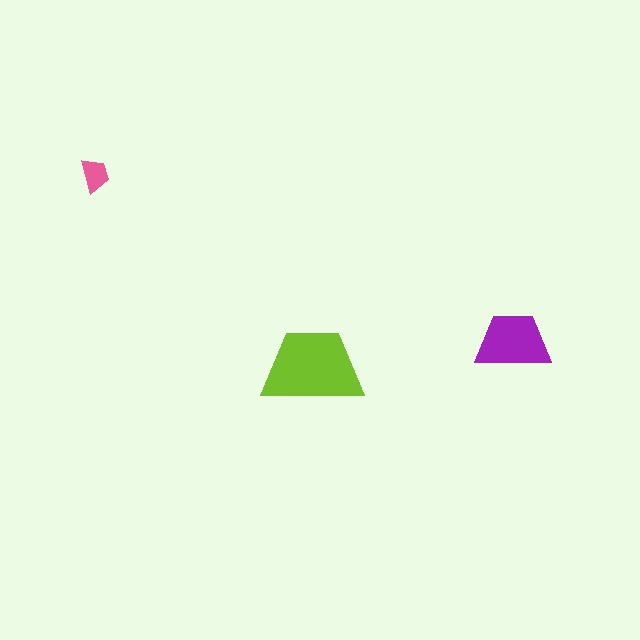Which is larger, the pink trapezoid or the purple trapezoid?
The purple one.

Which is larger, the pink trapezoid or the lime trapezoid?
The lime one.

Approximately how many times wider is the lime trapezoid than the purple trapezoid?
About 1.5 times wider.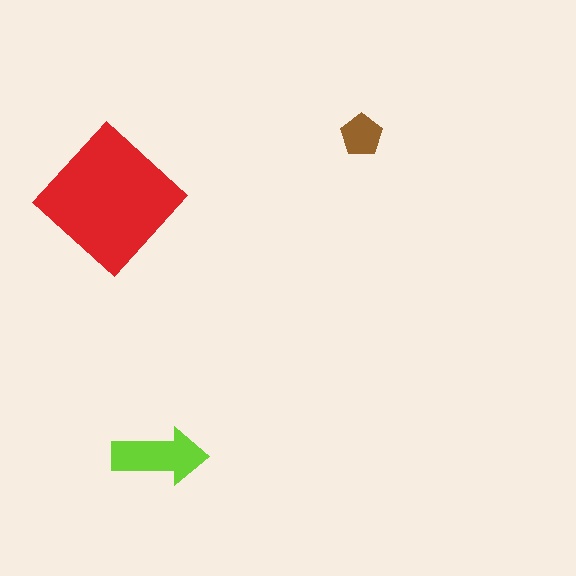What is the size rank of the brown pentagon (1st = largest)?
3rd.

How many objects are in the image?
There are 3 objects in the image.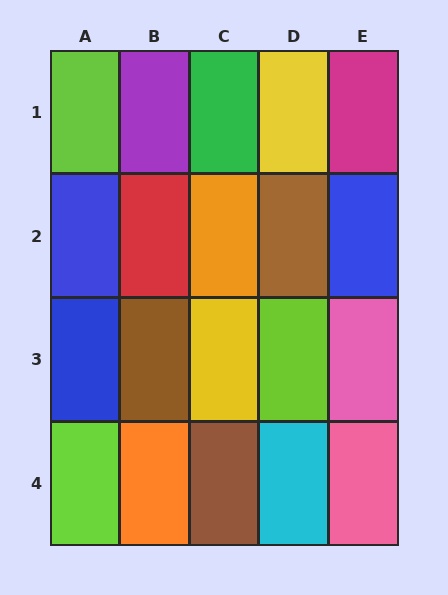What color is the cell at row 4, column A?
Lime.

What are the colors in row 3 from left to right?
Blue, brown, yellow, lime, pink.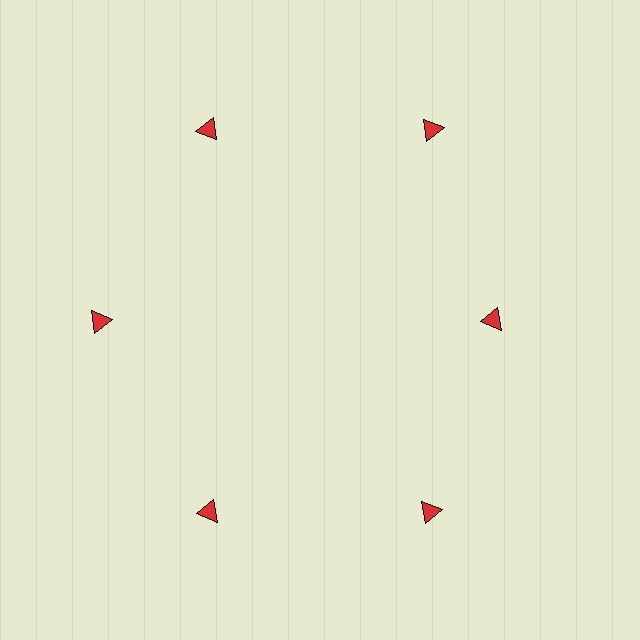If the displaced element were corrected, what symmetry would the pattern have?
It would have 6-fold rotational symmetry — the pattern would map onto itself every 60 degrees.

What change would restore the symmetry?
The symmetry would be restored by moving it outward, back onto the ring so that all 6 triangles sit at equal angles and equal distance from the center.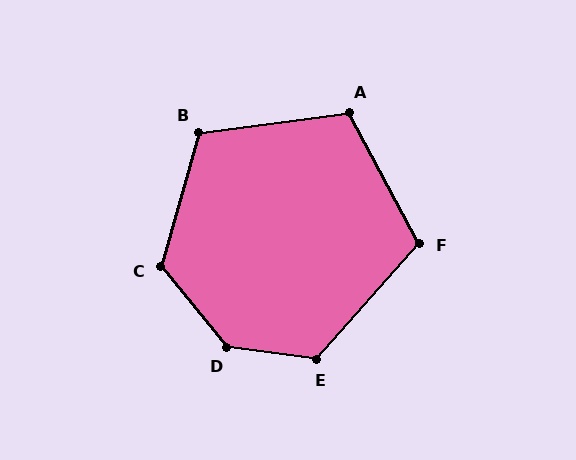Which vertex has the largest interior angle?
D, at approximately 137 degrees.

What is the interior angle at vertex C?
Approximately 125 degrees (obtuse).